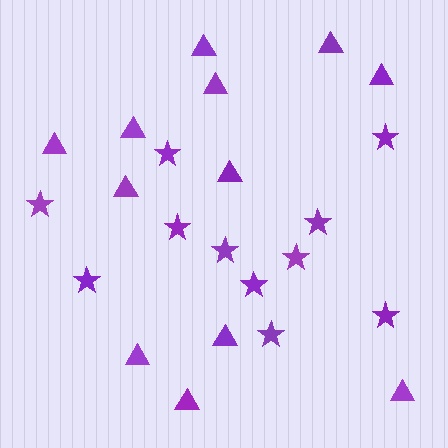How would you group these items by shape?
There are 2 groups: one group of triangles (12) and one group of stars (11).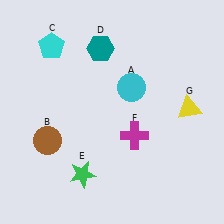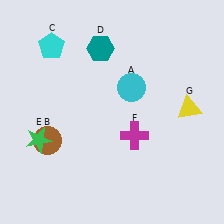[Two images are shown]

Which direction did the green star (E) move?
The green star (E) moved left.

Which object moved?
The green star (E) moved left.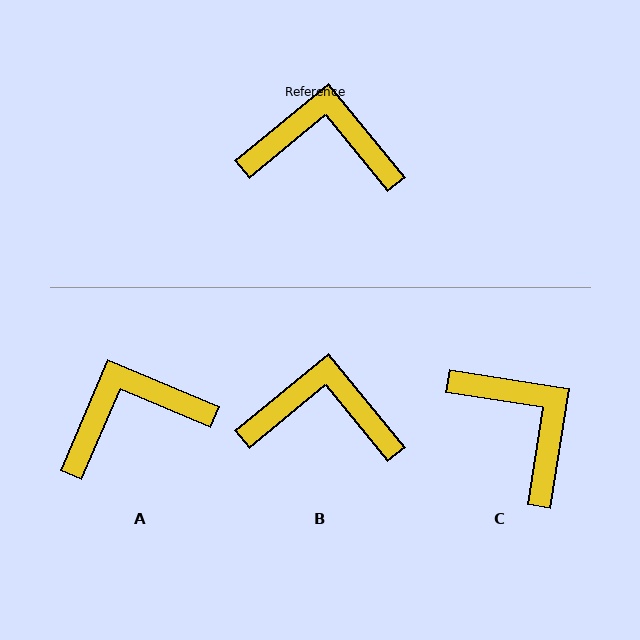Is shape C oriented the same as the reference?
No, it is off by about 48 degrees.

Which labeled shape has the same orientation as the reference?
B.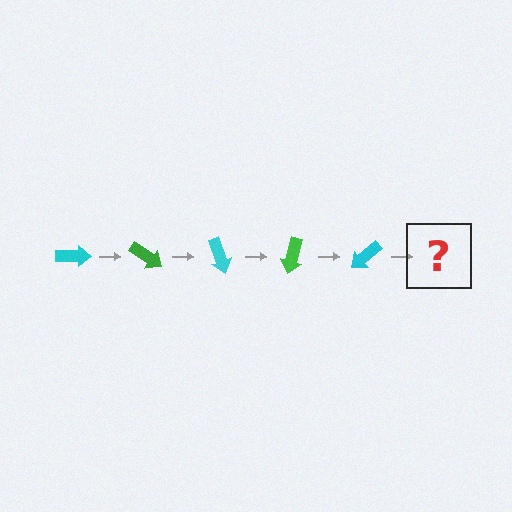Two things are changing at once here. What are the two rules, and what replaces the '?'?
The two rules are that it rotates 35 degrees each step and the color cycles through cyan and green. The '?' should be a green arrow, rotated 175 degrees from the start.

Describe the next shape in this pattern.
It should be a green arrow, rotated 175 degrees from the start.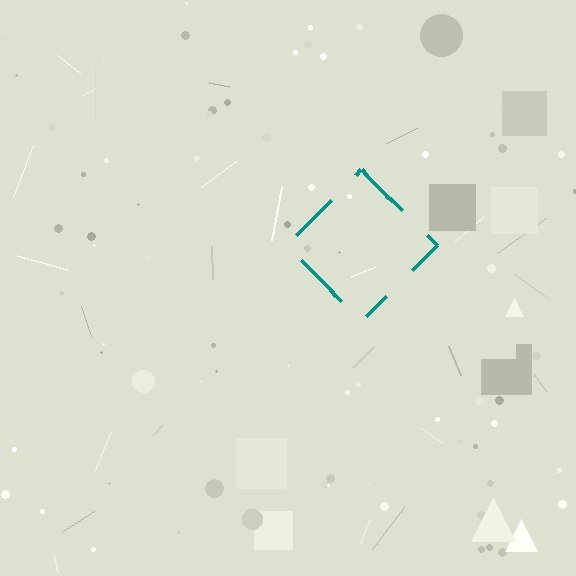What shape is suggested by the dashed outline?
The dashed outline suggests a diamond.